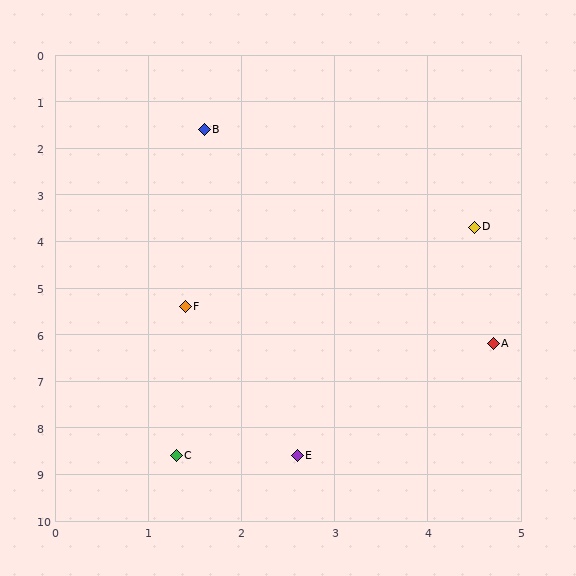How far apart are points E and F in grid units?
Points E and F are about 3.4 grid units apart.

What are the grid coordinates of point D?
Point D is at approximately (4.5, 3.7).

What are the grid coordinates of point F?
Point F is at approximately (1.4, 5.4).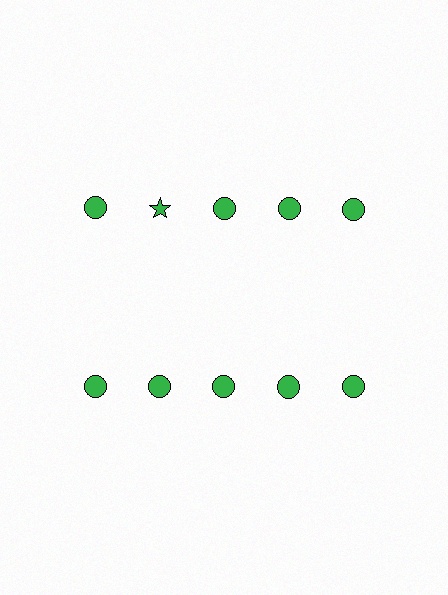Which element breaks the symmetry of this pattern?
The green star in the top row, second from left column breaks the symmetry. All other shapes are green circles.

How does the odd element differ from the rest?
It has a different shape: star instead of circle.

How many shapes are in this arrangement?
There are 10 shapes arranged in a grid pattern.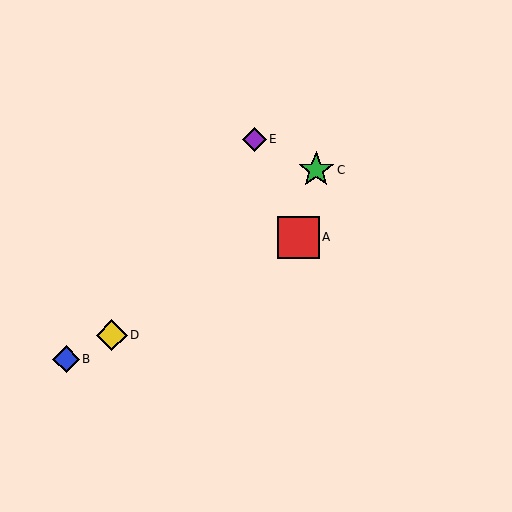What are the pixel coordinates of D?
Object D is at (112, 335).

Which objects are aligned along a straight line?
Objects A, B, D are aligned along a straight line.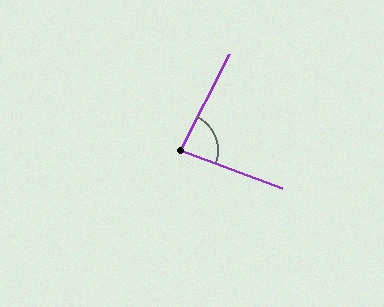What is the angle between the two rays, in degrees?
Approximately 84 degrees.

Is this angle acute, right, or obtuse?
It is acute.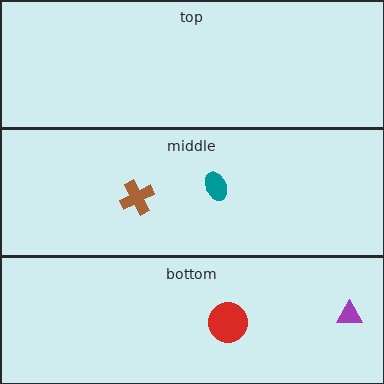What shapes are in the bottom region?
The red circle, the purple triangle.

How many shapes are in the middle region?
2.